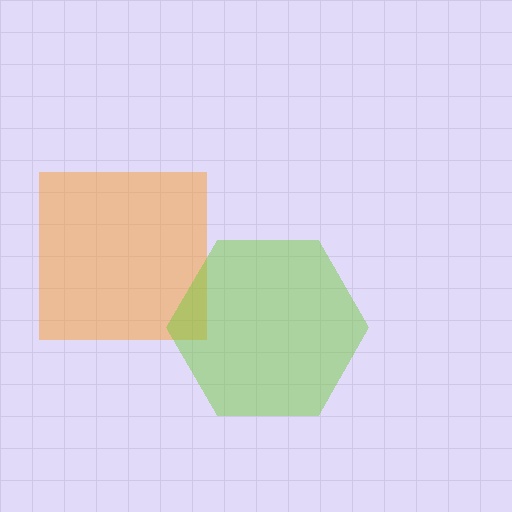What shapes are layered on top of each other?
The layered shapes are: an orange square, a lime hexagon.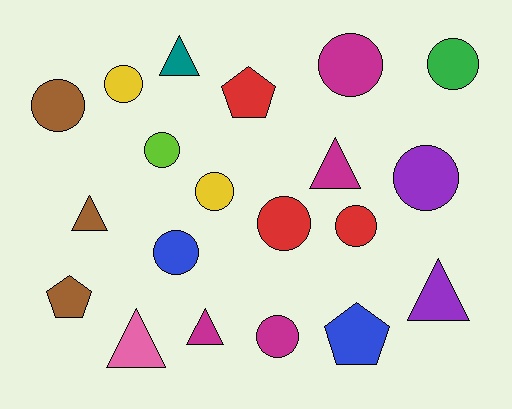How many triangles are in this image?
There are 6 triangles.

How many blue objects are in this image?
There are 2 blue objects.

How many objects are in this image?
There are 20 objects.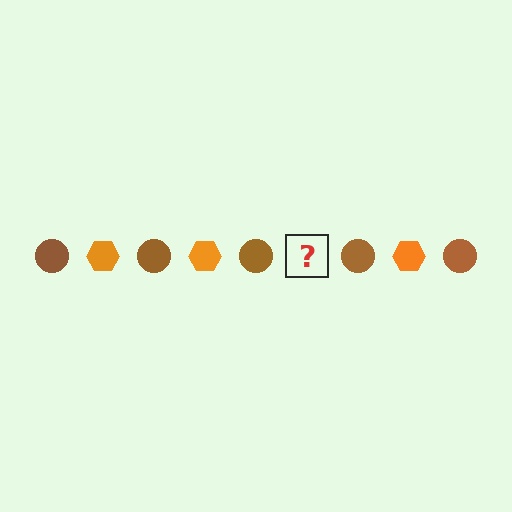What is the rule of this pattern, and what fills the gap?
The rule is that the pattern alternates between brown circle and orange hexagon. The gap should be filled with an orange hexagon.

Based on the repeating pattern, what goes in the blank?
The blank should be an orange hexagon.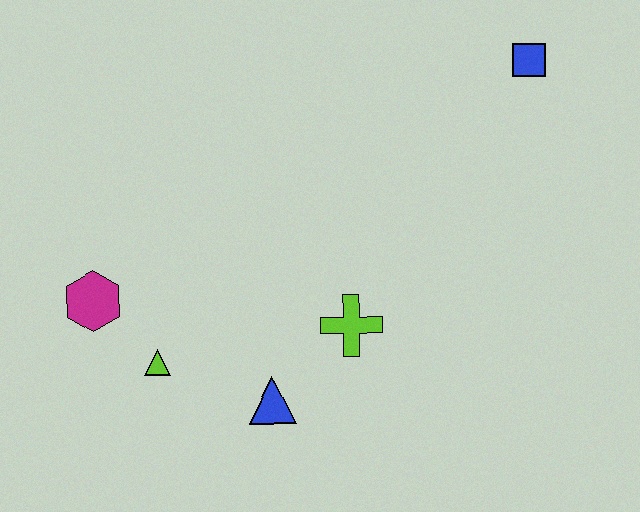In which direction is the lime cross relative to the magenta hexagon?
The lime cross is to the right of the magenta hexagon.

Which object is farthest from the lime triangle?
The blue square is farthest from the lime triangle.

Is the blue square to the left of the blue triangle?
No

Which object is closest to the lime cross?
The blue triangle is closest to the lime cross.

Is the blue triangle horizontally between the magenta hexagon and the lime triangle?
No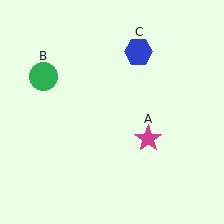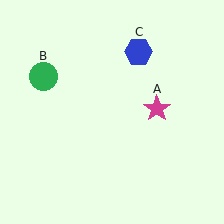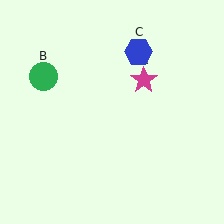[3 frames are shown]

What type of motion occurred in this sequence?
The magenta star (object A) rotated counterclockwise around the center of the scene.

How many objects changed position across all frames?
1 object changed position: magenta star (object A).